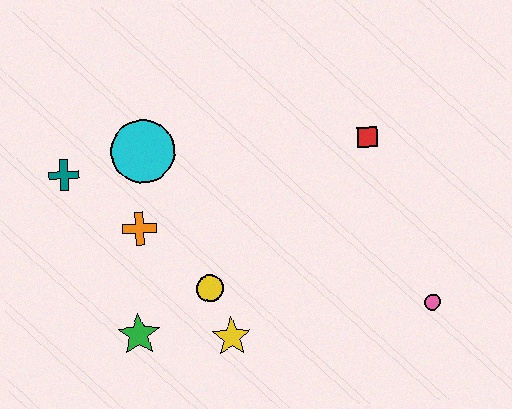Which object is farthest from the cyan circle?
The pink circle is farthest from the cyan circle.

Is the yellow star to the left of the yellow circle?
No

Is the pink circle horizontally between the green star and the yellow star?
No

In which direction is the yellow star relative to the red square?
The yellow star is below the red square.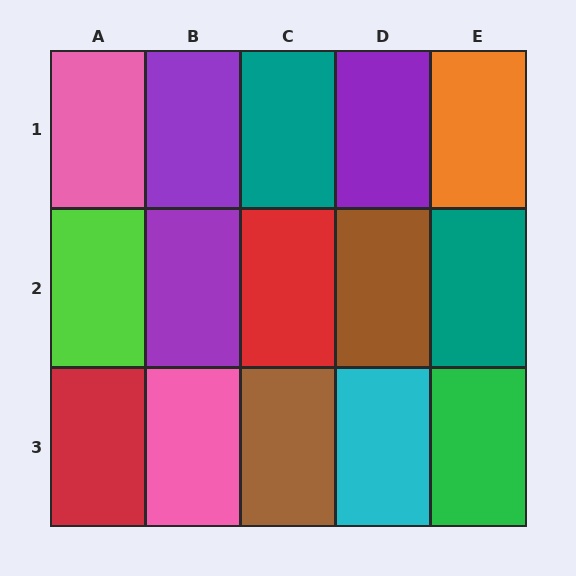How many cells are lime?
1 cell is lime.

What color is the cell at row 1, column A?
Pink.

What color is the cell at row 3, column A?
Red.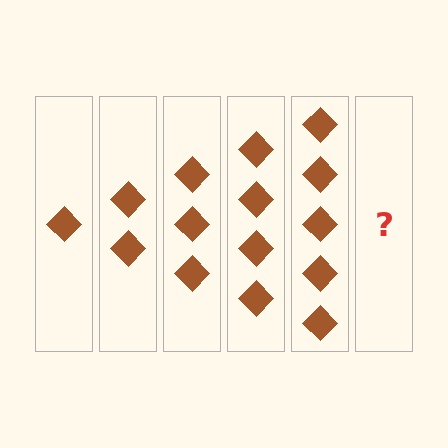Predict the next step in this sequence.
The next step is 6 diamonds.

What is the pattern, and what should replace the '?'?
The pattern is that each step adds one more diamond. The '?' should be 6 diamonds.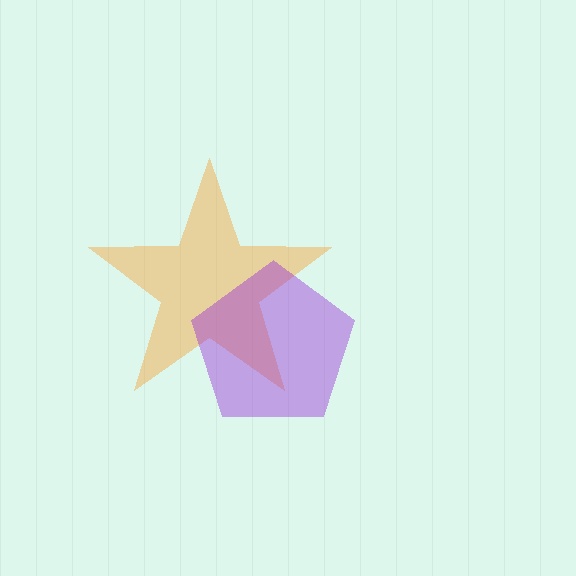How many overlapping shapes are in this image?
There are 2 overlapping shapes in the image.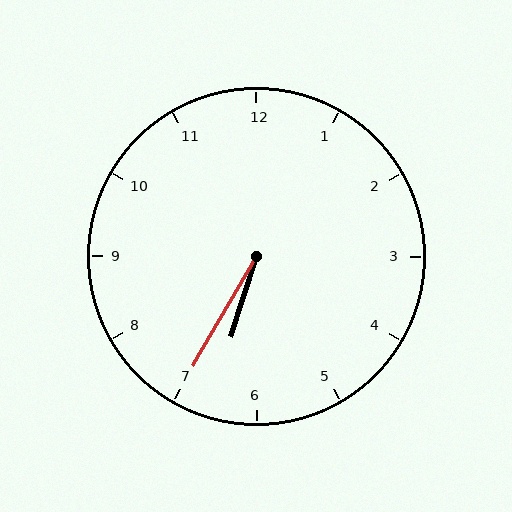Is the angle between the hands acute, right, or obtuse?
It is acute.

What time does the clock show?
6:35.